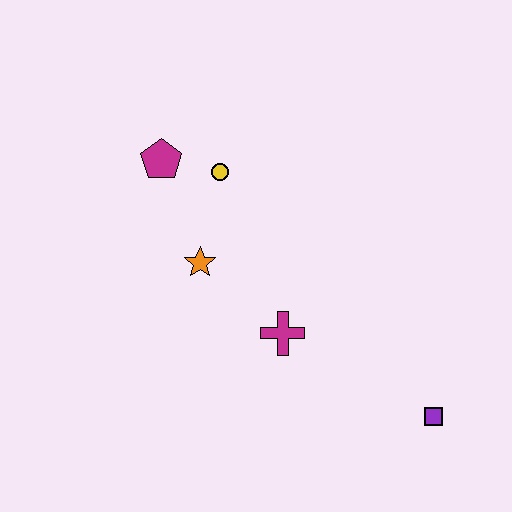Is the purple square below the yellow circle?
Yes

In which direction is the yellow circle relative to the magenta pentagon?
The yellow circle is to the right of the magenta pentagon.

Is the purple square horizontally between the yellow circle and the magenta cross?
No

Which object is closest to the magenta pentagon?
The yellow circle is closest to the magenta pentagon.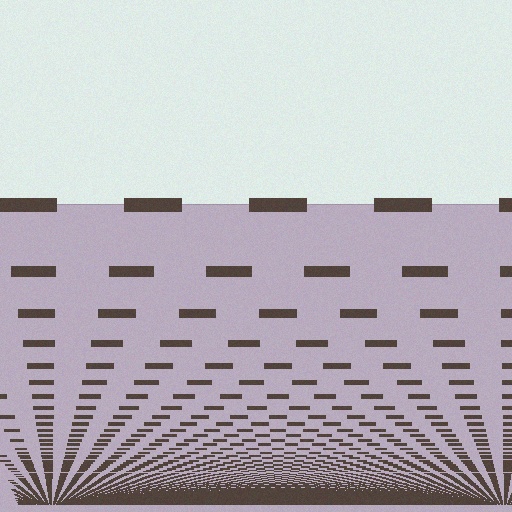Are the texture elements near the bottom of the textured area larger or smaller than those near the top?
Smaller. The gradient is inverted — elements near the bottom are smaller and denser.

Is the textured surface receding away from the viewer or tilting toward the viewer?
The surface appears to tilt toward the viewer. Texture elements get larger and sparser toward the top.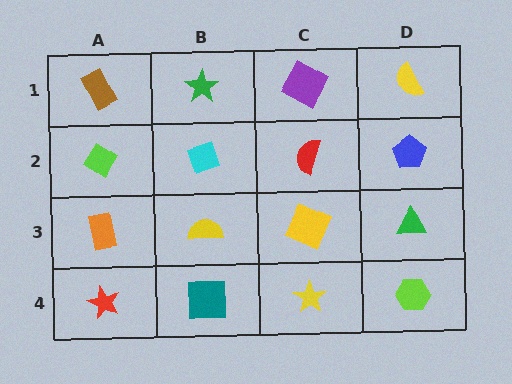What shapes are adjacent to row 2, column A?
A brown rectangle (row 1, column A), an orange rectangle (row 3, column A), a cyan diamond (row 2, column B).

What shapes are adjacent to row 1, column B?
A cyan diamond (row 2, column B), a brown rectangle (row 1, column A), a purple square (row 1, column C).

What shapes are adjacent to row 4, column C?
A yellow square (row 3, column C), a teal square (row 4, column B), a lime hexagon (row 4, column D).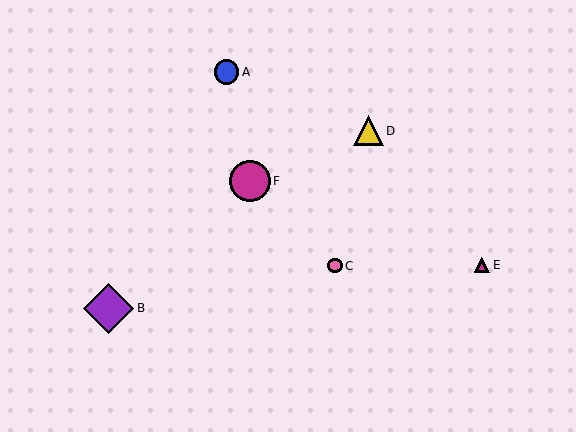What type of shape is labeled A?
Shape A is a blue circle.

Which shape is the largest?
The purple diamond (labeled B) is the largest.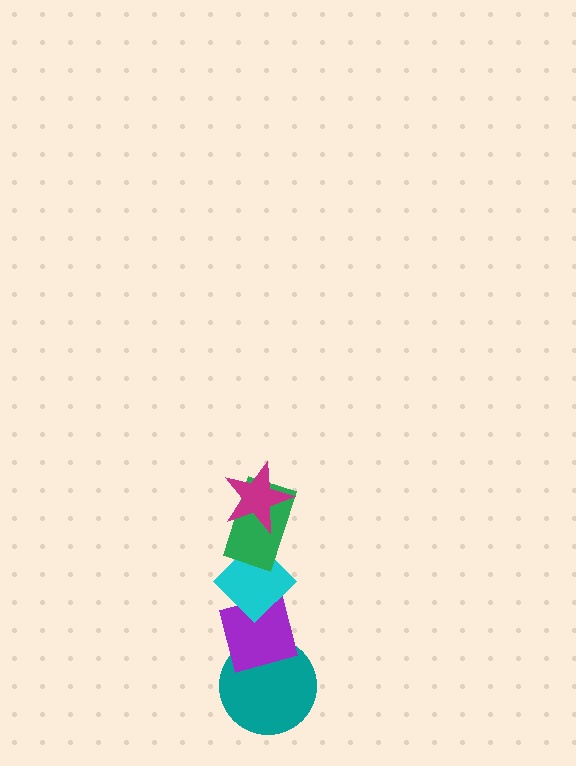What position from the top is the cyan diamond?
The cyan diamond is 3rd from the top.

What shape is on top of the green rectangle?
The magenta star is on top of the green rectangle.